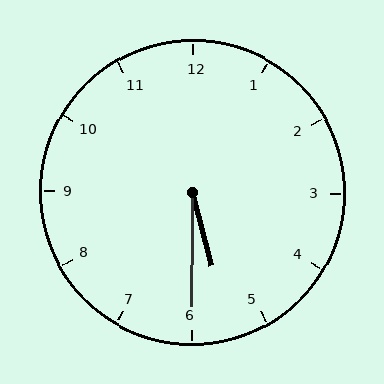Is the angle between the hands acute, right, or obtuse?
It is acute.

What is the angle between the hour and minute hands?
Approximately 15 degrees.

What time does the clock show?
5:30.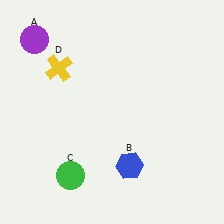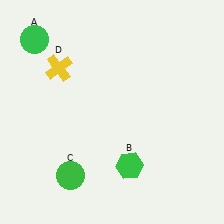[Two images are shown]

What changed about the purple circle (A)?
In Image 1, A is purple. In Image 2, it changed to green.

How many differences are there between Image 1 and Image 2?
There are 2 differences between the two images.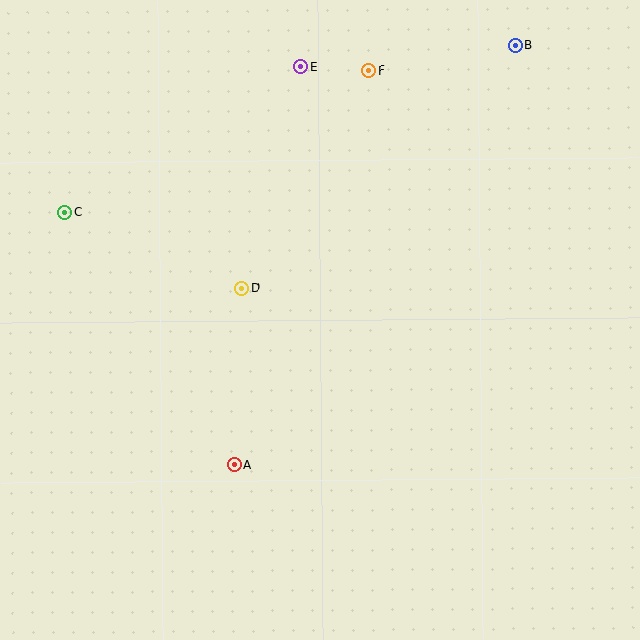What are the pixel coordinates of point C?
Point C is at (65, 212).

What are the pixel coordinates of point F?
Point F is at (369, 70).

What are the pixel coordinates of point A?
Point A is at (235, 465).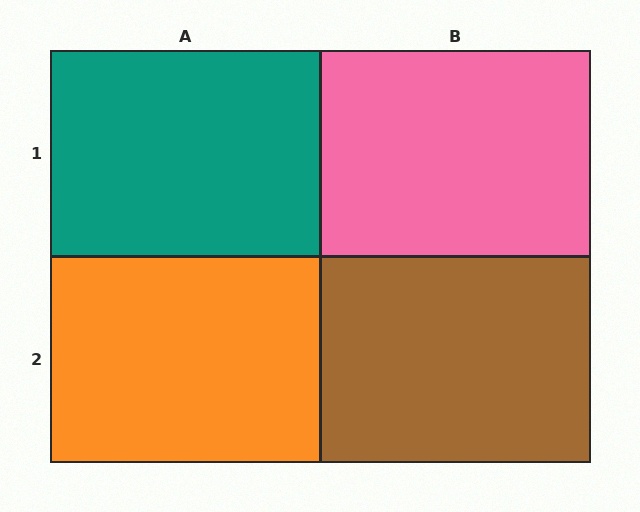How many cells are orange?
1 cell is orange.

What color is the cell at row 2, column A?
Orange.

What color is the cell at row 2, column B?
Brown.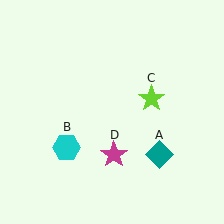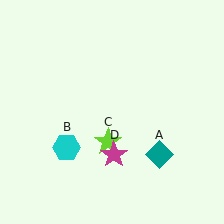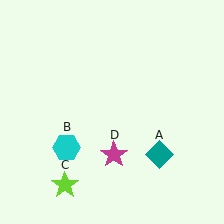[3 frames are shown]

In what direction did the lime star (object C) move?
The lime star (object C) moved down and to the left.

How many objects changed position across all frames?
1 object changed position: lime star (object C).